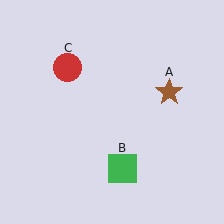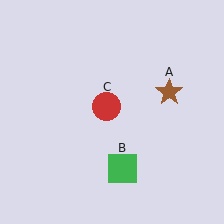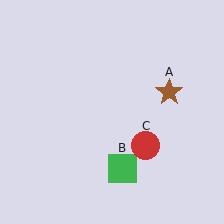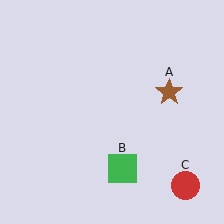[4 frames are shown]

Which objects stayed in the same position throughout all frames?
Brown star (object A) and green square (object B) remained stationary.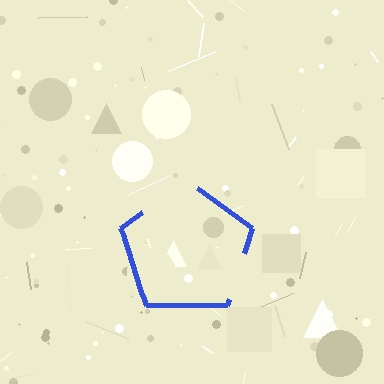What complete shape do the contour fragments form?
The contour fragments form a pentagon.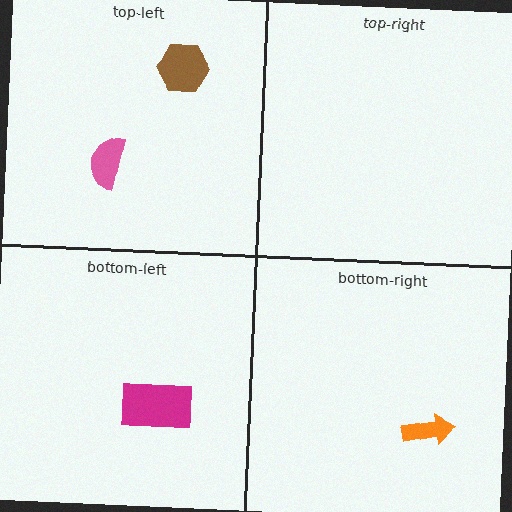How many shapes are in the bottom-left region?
1.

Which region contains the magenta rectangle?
The bottom-left region.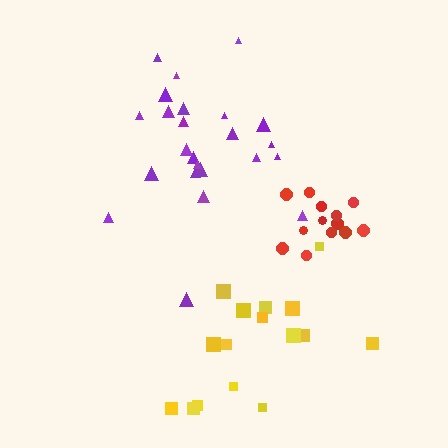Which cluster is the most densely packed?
Red.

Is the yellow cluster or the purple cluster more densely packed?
Yellow.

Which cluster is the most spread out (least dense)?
Purple.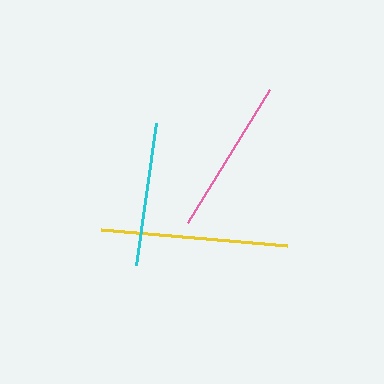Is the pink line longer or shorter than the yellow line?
The yellow line is longer than the pink line.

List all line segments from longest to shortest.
From longest to shortest: yellow, pink, cyan.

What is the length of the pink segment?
The pink segment is approximately 157 pixels long.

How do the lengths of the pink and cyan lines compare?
The pink and cyan lines are approximately the same length.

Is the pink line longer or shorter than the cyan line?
The pink line is longer than the cyan line.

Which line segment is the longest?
The yellow line is the longest at approximately 187 pixels.